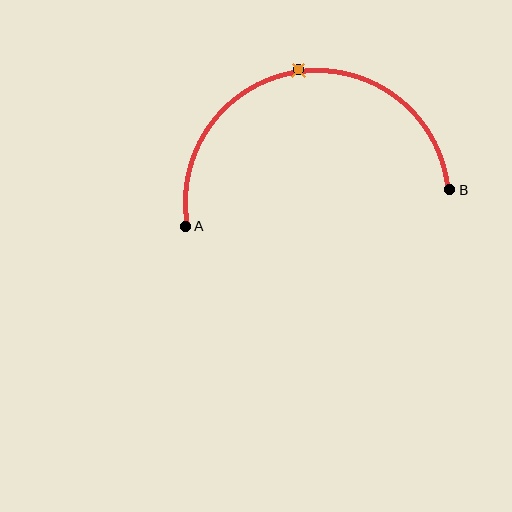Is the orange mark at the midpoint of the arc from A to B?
Yes. The orange mark lies on the arc at equal arc-length from both A and B — it is the arc midpoint.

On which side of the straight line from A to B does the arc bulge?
The arc bulges above the straight line connecting A and B.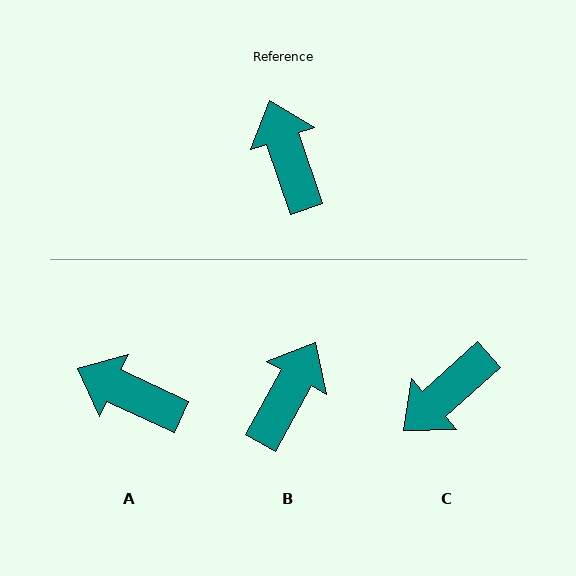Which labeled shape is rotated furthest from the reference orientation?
C, about 113 degrees away.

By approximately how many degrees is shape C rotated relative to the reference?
Approximately 113 degrees counter-clockwise.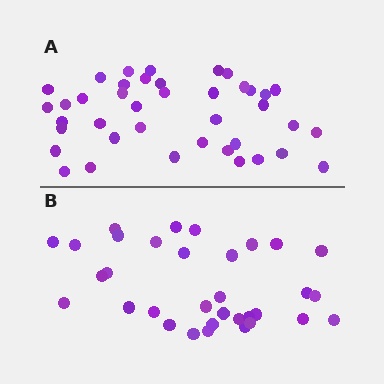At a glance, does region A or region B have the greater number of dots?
Region A (the top region) has more dots.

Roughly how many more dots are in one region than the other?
Region A has roughly 8 or so more dots than region B.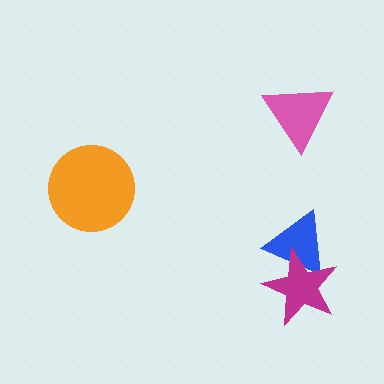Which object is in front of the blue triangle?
The magenta star is in front of the blue triangle.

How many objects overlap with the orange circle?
0 objects overlap with the orange circle.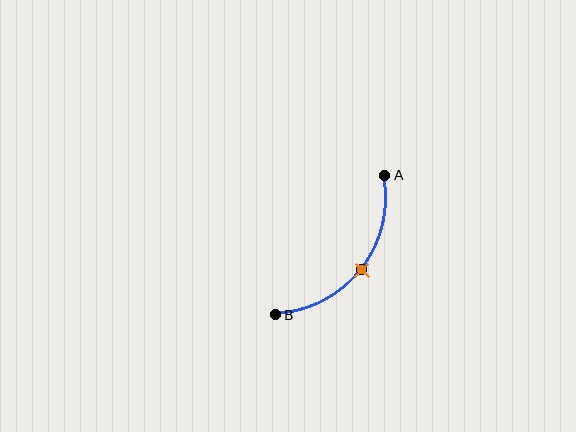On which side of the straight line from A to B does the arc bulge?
The arc bulges below and to the right of the straight line connecting A and B.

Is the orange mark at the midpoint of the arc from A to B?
Yes. The orange mark lies on the arc at equal arc-length from both A and B — it is the arc midpoint.